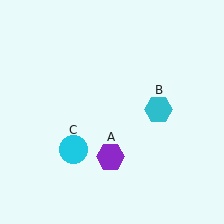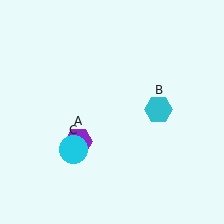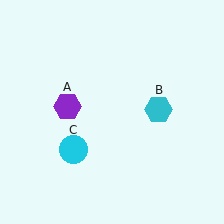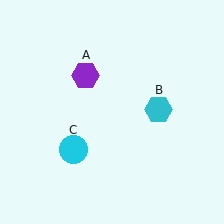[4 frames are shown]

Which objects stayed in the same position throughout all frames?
Cyan hexagon (object B) and cyan circle (object C) remained stationary.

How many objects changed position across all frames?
1 object changed position: purple hexagon (object A).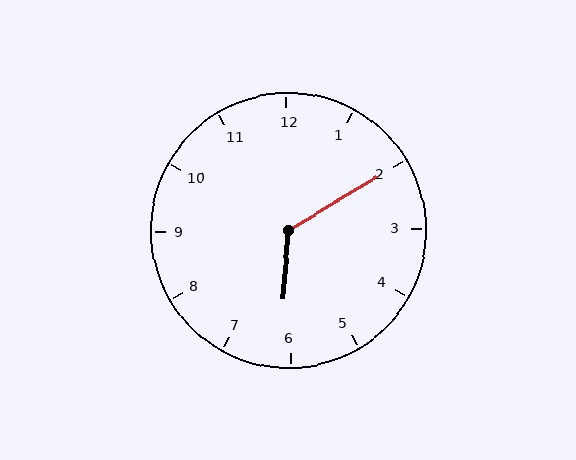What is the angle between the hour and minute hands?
Approximately 125 degrees.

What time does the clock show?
6:10.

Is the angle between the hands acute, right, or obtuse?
It is obtuse.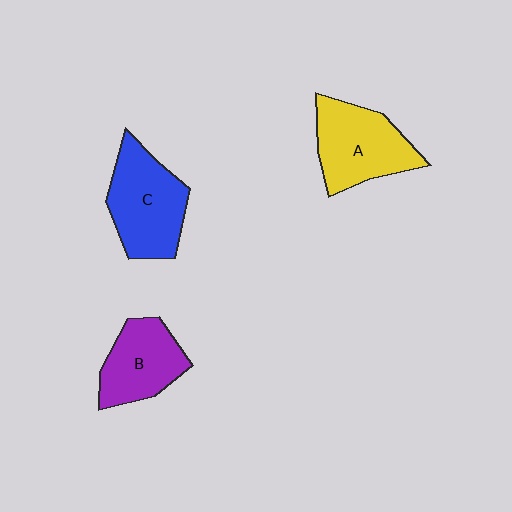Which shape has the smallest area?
Shape B (purple).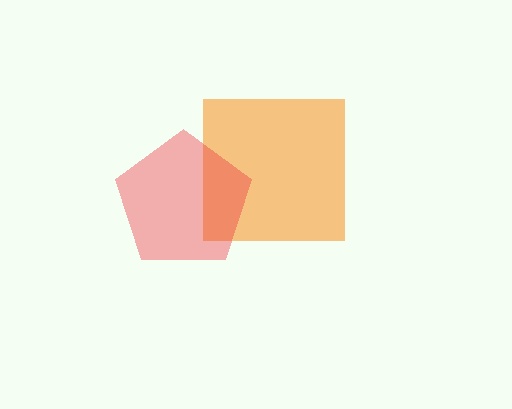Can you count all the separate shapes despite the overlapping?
Yes, there are 2 separate shapes.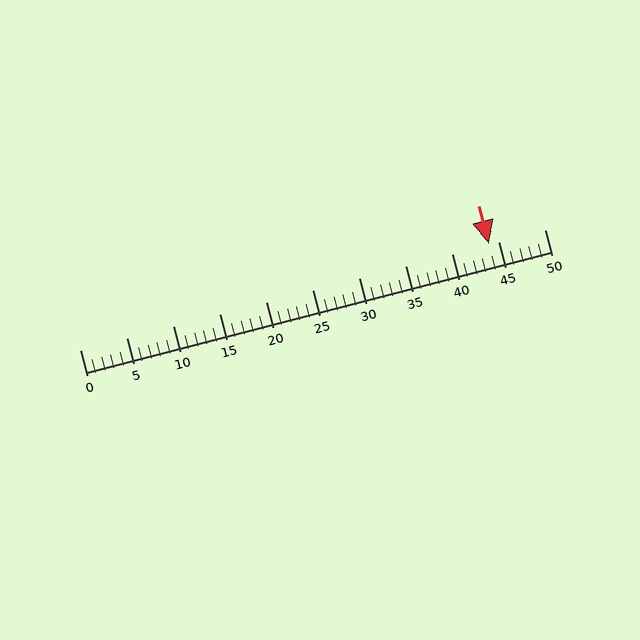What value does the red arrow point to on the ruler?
The red arrow points to approximately 44.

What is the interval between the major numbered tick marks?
The major tick marks are spaced 5 units apart.